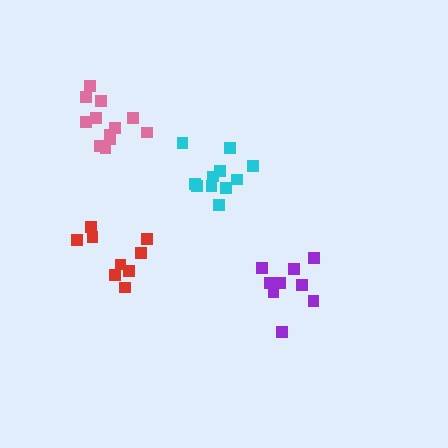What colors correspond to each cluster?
The clusters are colored: cyan, red, pink, purple.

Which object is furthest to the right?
The purple cluster is rightmost.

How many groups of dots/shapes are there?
There are 4 groups.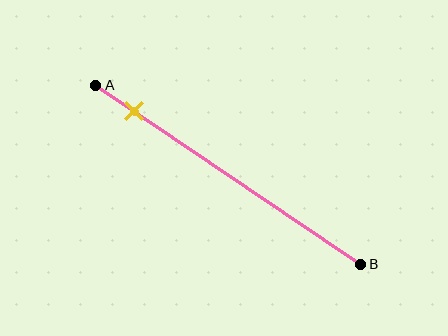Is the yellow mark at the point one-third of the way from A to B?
No, the mark is at about 15% from A, not at the 33% one-third point.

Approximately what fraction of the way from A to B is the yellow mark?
The yellow mark is approximately 15% of the way from A to B.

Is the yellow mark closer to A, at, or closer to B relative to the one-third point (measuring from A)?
The yellow mark is closer to point A than the one-third point of segment AB.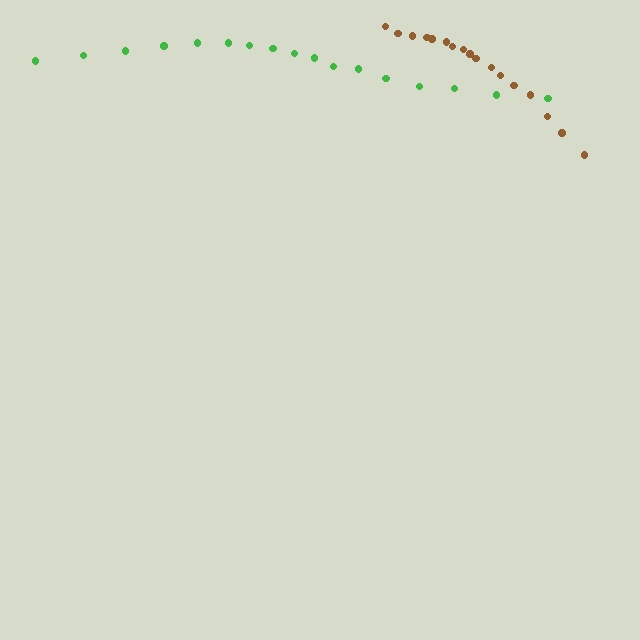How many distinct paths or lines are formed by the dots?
There are 2 distinct paths.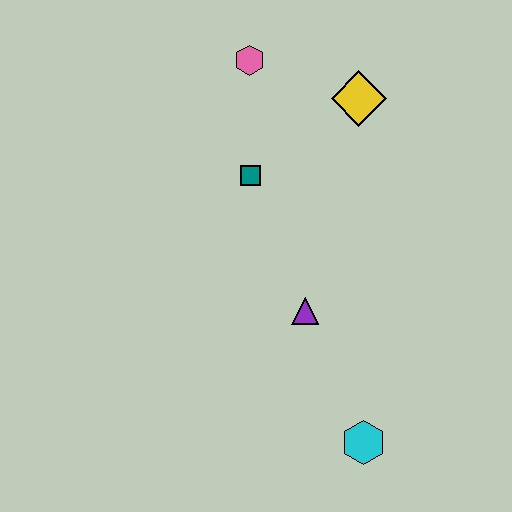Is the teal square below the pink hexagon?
Yes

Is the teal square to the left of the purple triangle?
Yes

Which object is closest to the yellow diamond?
The pink hexagon is closest to the yellow diamond.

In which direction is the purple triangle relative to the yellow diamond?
The purple triangle is below the yellow diamond.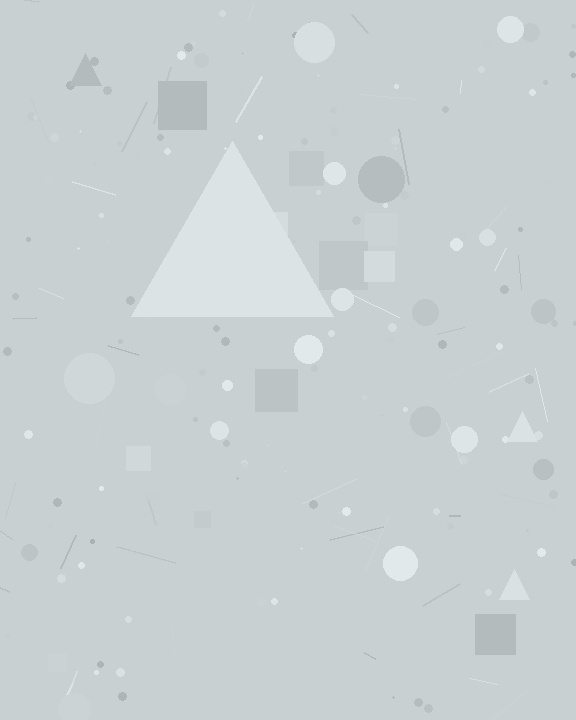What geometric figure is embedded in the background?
A triangle is embedded in the background.